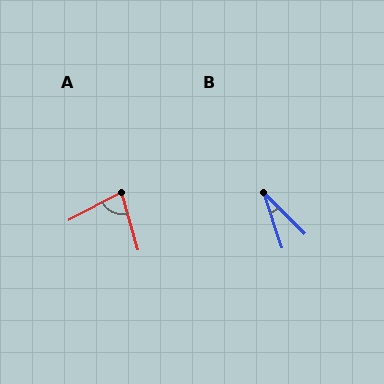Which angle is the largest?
A, at approximately 79 degrees.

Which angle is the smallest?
B, at approximately 27 degrees.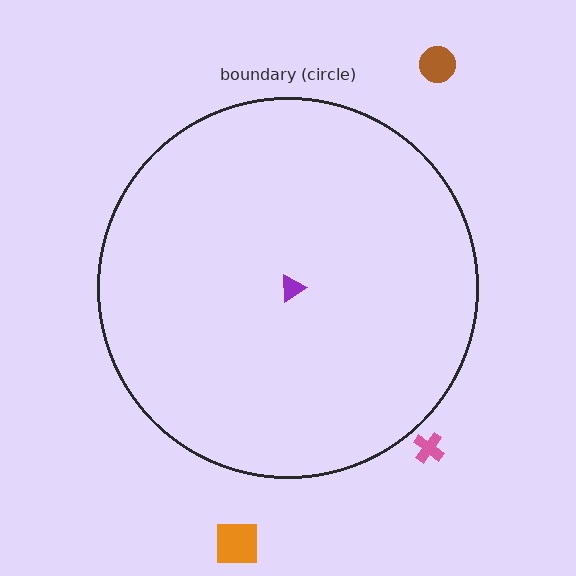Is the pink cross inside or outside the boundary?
Outside.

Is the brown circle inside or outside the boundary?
Outside.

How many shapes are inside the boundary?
1 inside, 3 outside.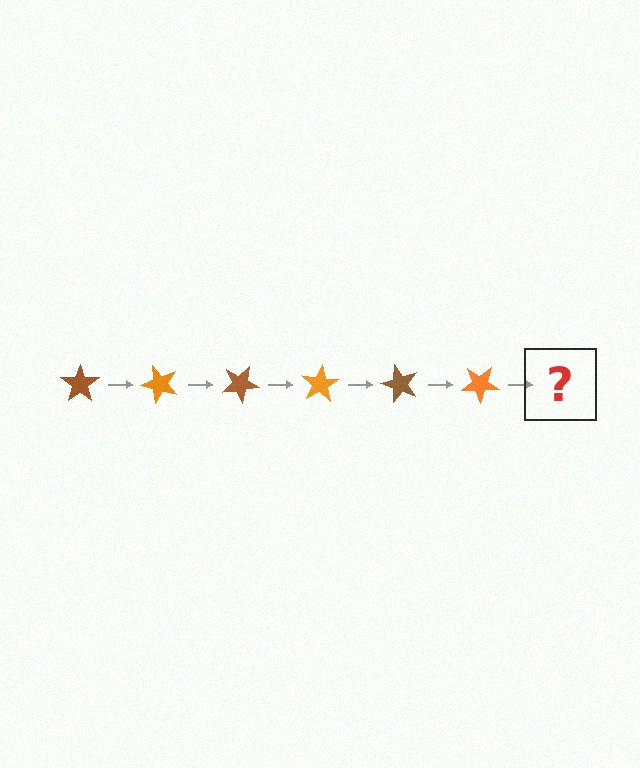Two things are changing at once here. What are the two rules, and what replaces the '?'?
The two rules are that it rotates 50 degrees each step and the color cycles through brown and orange. The '?' should be a brown star, rotated 300 degrees from the start.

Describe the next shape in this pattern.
It should be a brown star, rotated 300 degrees from the start.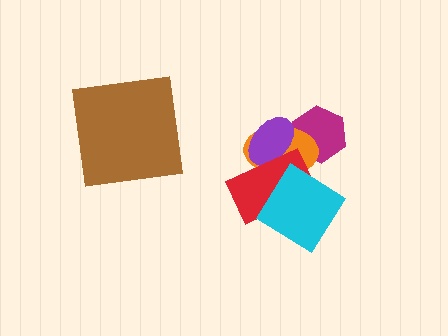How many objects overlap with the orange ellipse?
4 objects overlap with the orange ellipse.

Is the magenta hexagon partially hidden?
Yes, it is partially covered by another shape.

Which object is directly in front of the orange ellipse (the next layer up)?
The purple ellipse is directly in front of the orange ellipse.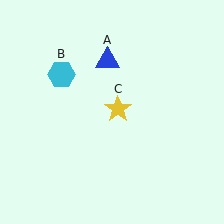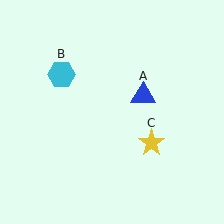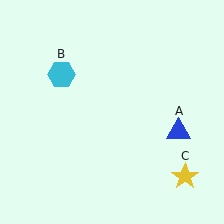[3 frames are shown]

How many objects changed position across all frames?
2 objects changed position: blue triangle (object A), yellow star (object C).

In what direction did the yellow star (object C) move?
The yellow star (object C) moved down and to the right.